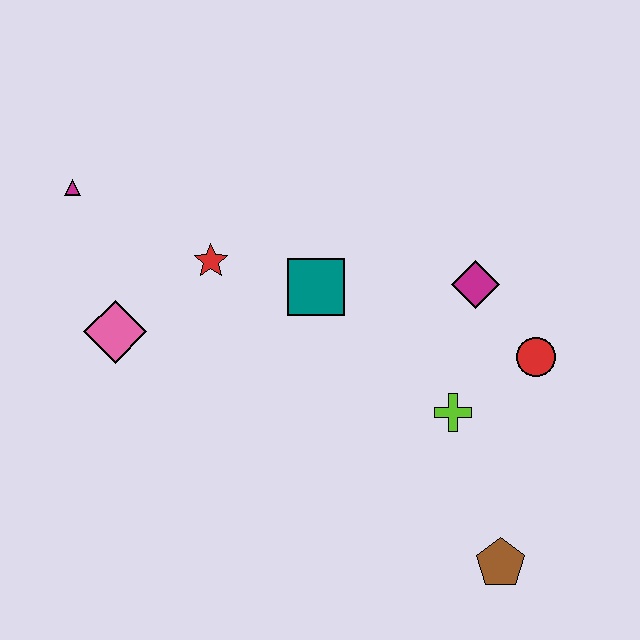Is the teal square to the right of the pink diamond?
Yes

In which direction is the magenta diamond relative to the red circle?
The magenta diamond is above the red circle.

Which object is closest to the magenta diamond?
The red circle is closest to the magenta diamond.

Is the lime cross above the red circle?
No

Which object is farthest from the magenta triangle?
The brown pentagon is farthest from the magenta triangle.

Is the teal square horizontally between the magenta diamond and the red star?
Yes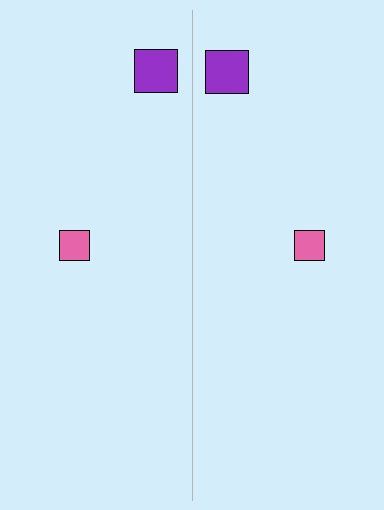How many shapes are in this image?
There are 4 shapes in this image.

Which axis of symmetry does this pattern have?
The pattern has a vertical axis of symmetry running through the center of the image.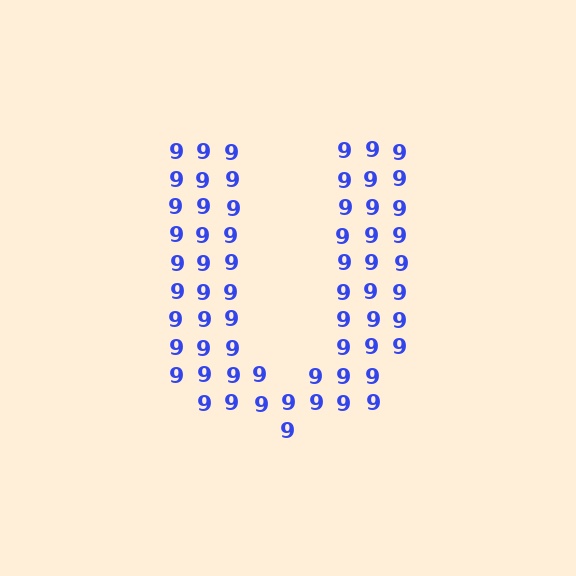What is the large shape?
The large shape is the letter U.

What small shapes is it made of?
It is made of small digit 9's.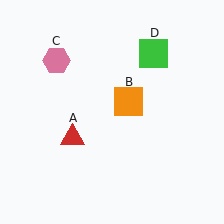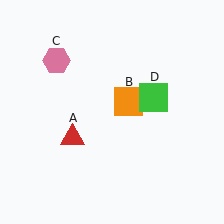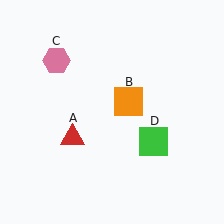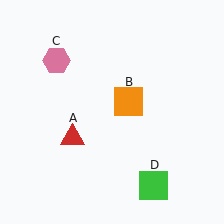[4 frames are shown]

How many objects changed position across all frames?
1 object changed position: green square (object D).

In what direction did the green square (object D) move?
The green square (object D) moved down.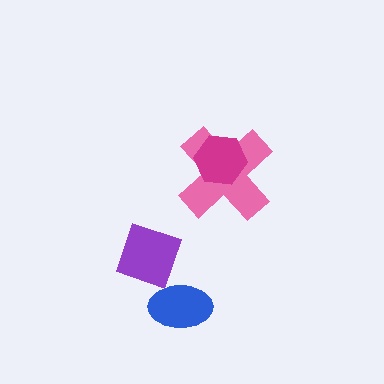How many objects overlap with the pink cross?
1 object overlaps with the pink cross.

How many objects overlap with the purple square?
0 objects overlap with the purple square.